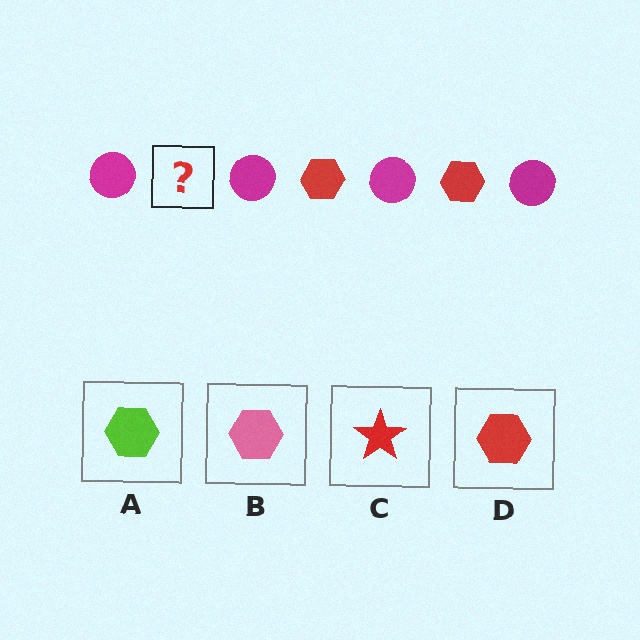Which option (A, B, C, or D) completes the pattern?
D.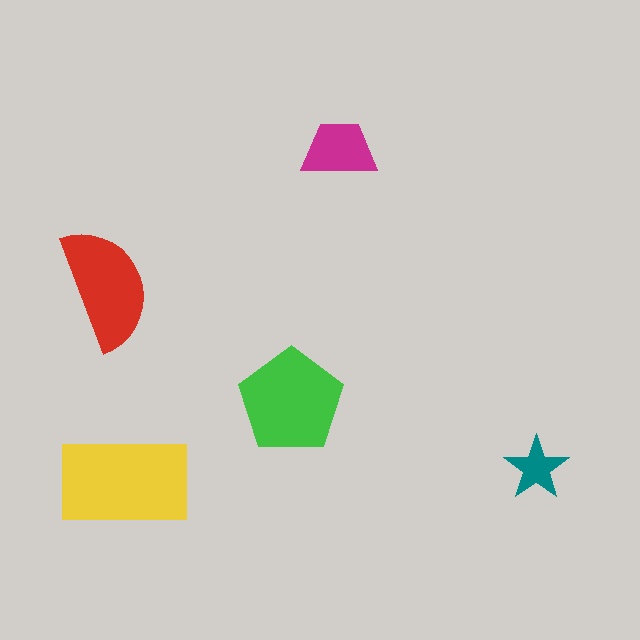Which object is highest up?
The magenta trapezoid is topmost.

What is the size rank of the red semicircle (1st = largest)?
3rd.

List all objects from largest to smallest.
The yellow rectangle, the green pentagon, the red semicircle, the magenta trapezoid, the teal star.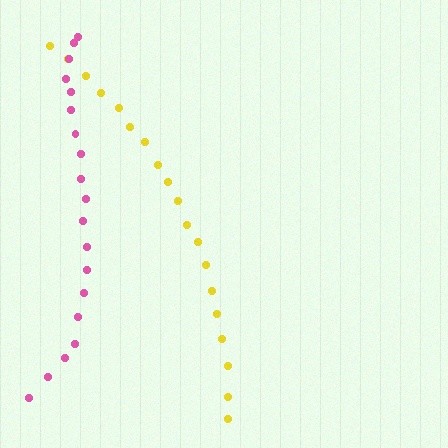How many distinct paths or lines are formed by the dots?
There are 2 distinct paths.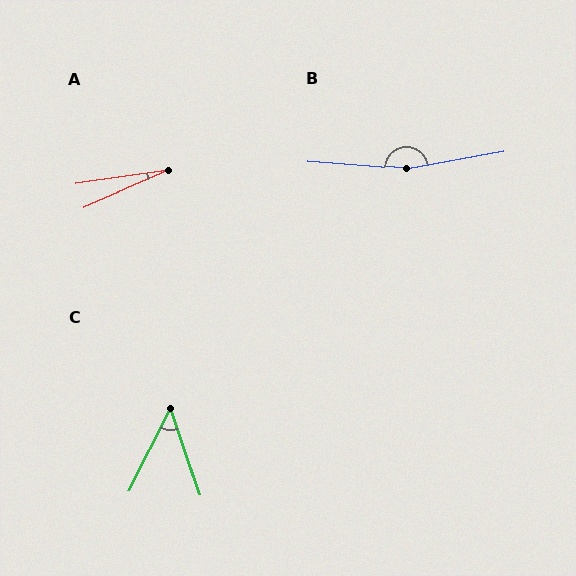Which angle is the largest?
B, at approximately 165 degrees.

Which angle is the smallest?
A, at approximately 16 degrees.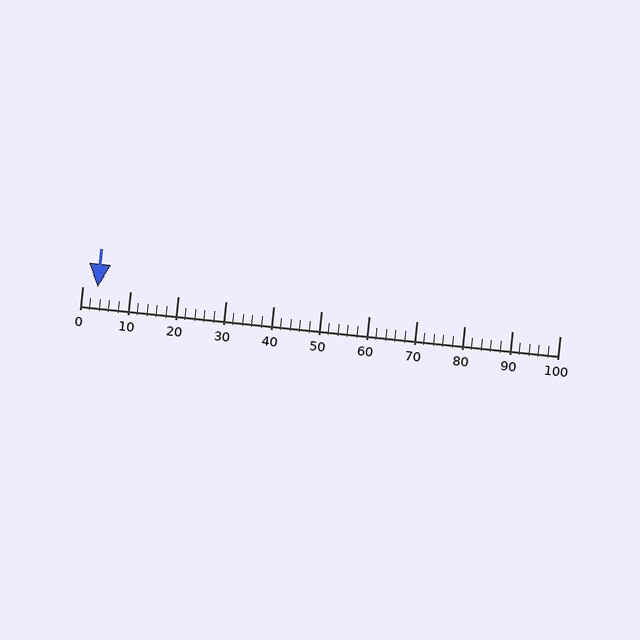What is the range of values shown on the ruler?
The ruler shows values from 0 to 100.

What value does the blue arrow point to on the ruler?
The blue arrow points to approximately 3.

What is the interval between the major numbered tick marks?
The major tick marks are spaced 10 units apart.